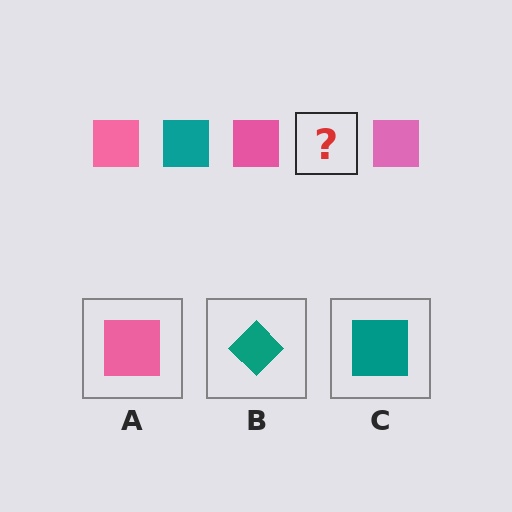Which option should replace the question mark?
Option C.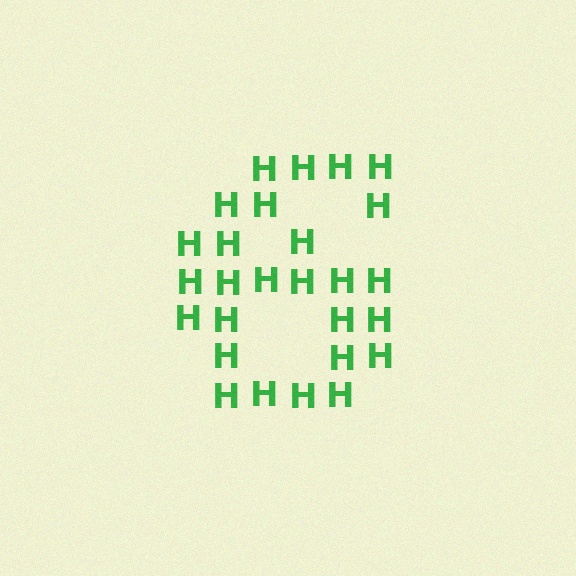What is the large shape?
The large shape is the digit 6.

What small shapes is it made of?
It is made of small letter H's.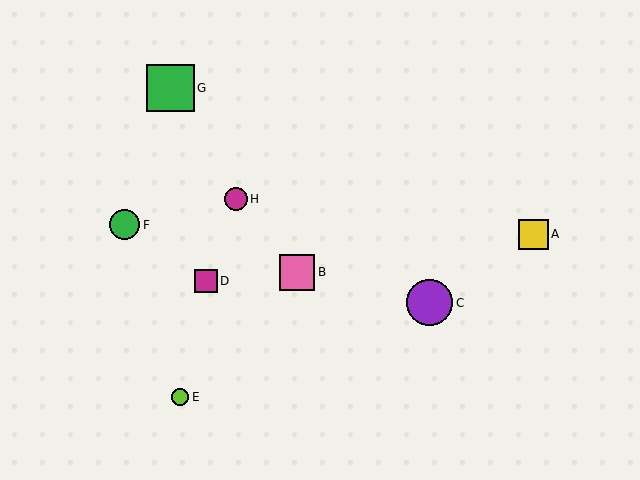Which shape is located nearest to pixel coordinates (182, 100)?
The green square (labeled G) at (171, 88) is nearest to that location.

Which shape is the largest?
The green square (labeled G) is the largest.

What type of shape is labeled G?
Shape G is a green square.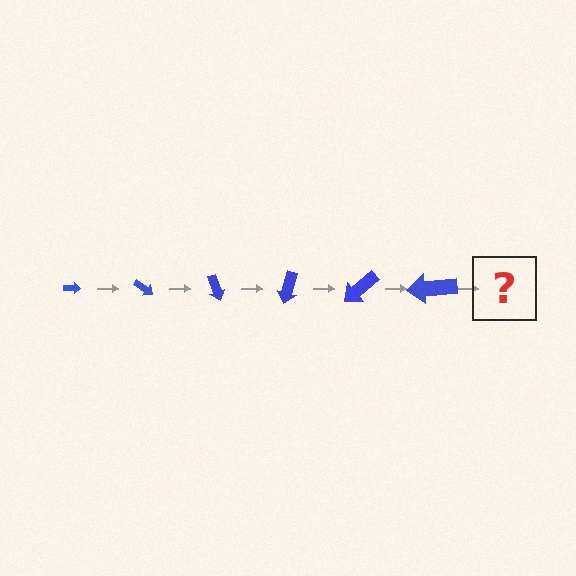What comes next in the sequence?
The next element should be an arrow, larger than the previous one and rotated 210 degrees from the start.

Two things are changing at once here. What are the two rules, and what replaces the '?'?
The two rules are that the arrow grows larger each step and it rotates 35 degrees each step. The '?' should be an arrow, larger than the previous one and rotated 210 degrees from the start.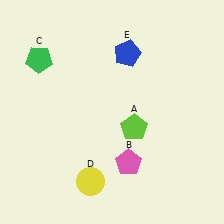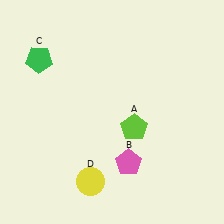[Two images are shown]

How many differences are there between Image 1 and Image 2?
There is 1 difference between the two images.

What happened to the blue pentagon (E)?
The blue pentagon (E) was removed in Image 2. It was in the top-right area of Image 1.